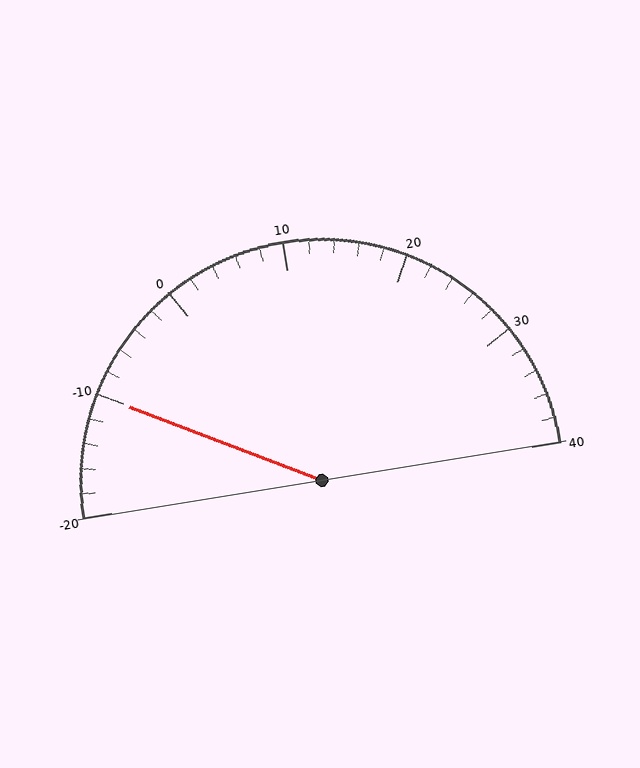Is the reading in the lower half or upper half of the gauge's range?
The reading is in the lower half of the range (-20 to 40).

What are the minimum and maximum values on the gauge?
The gauge ranges from -20 to 40.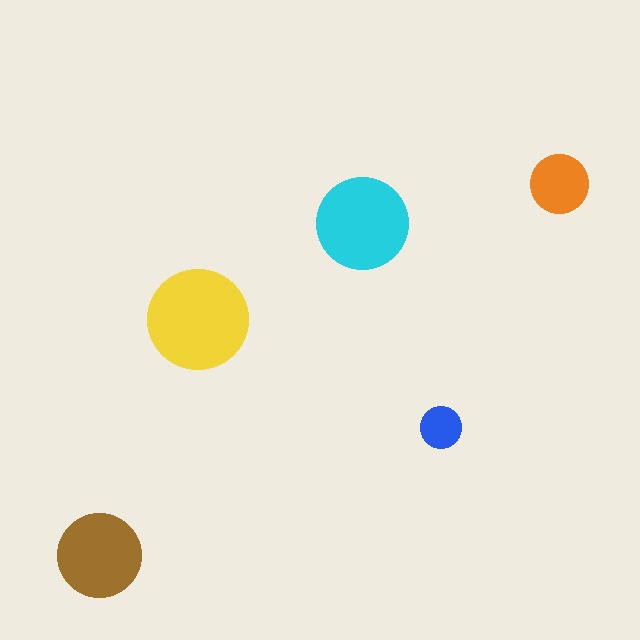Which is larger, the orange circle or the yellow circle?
The yellow one.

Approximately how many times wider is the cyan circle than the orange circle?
About 1.5 times wider.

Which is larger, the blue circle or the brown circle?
The brown one.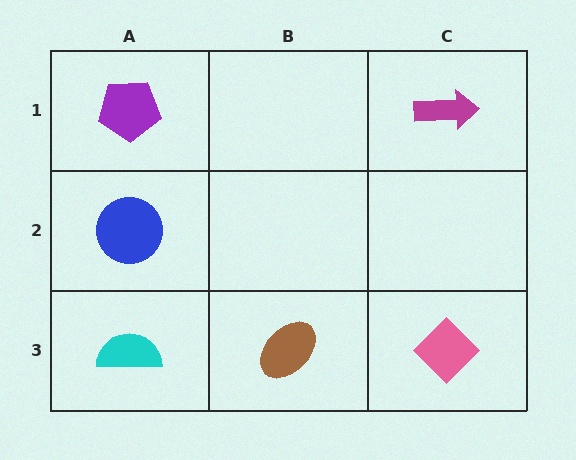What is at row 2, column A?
A blue circle.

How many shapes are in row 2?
1 shape.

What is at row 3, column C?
A pink diamond.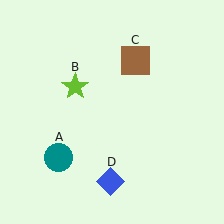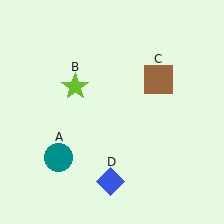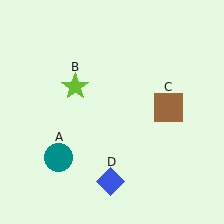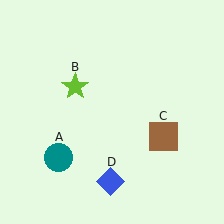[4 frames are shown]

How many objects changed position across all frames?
1 object changed position: brown square (object C).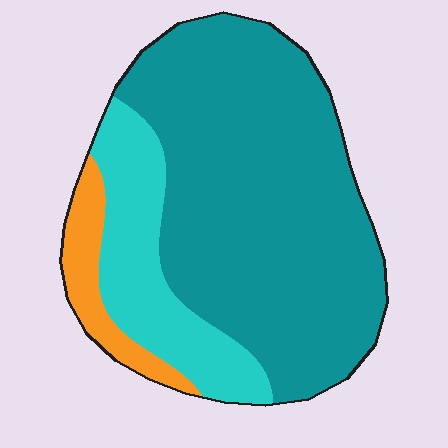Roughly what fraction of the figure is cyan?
Cyan covers roughly 20% of the figure.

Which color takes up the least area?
Orange, at roughly 10%.